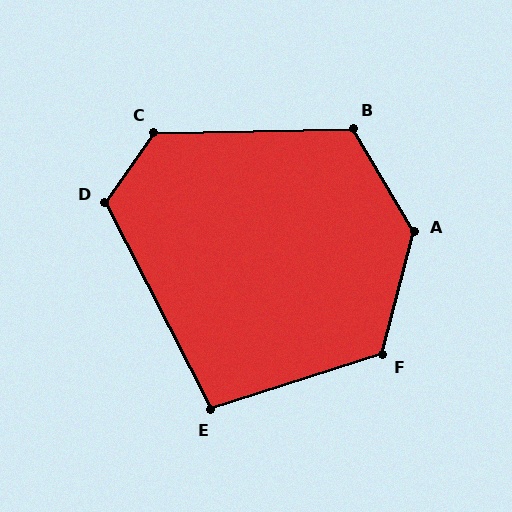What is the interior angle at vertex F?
Approximately 122 degrees (obtuse).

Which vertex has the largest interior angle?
A, at approximately 135 degrees.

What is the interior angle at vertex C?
Approximately 126 degrees (obtuse).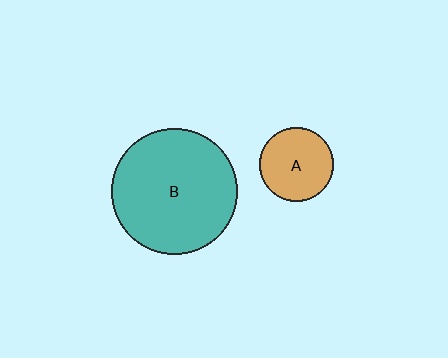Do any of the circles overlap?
No, none of the circles overlap.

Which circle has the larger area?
Circle B (teal).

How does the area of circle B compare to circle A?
Approximately 2.9 times.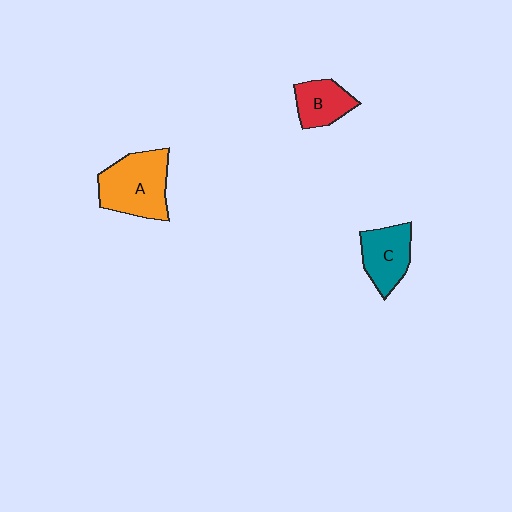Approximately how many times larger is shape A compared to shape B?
Approximately 1.8 times.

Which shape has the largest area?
Shape A (orange).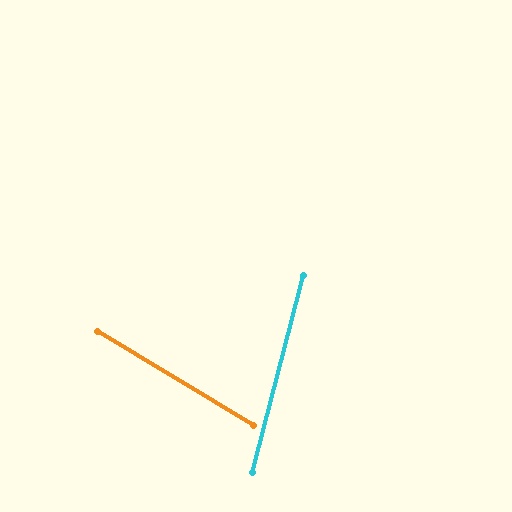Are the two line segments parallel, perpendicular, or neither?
Neither parallel nor perpendicular — they differ by about 73°.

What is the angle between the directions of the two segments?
Approximately 73 degrees.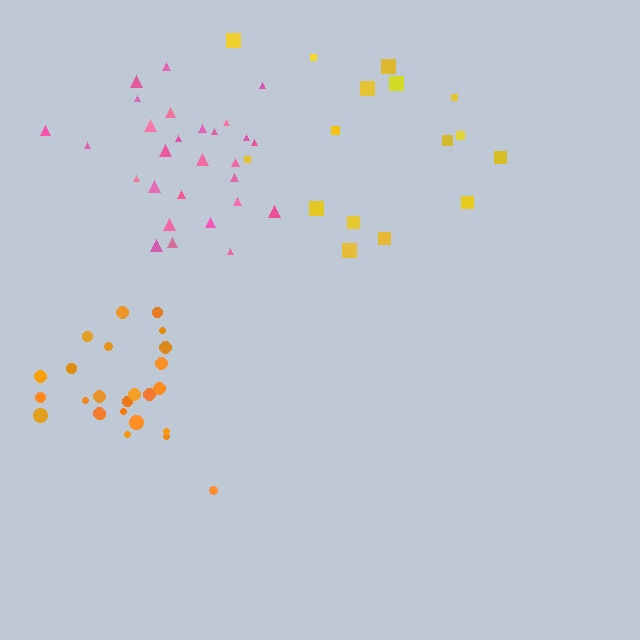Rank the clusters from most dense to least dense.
orange, pink, yellow.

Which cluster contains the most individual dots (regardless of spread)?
Pink (28).